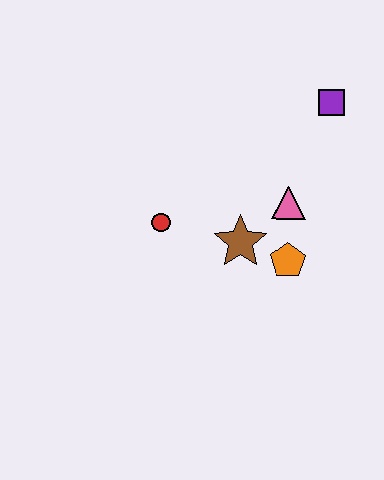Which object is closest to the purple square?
The pink triangle is closest to the purple square.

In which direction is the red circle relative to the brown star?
The red circle is to the left of the brown star.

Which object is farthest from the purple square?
The red circle is farthest from the purple square.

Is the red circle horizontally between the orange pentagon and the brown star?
No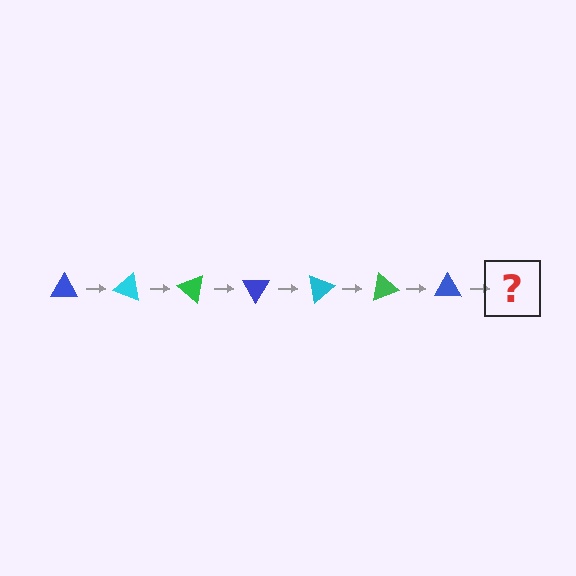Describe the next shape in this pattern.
It should be a cyan triangle, rotated 140 degrees from the start.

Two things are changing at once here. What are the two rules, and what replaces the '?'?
The two rules are that it rotates 20 degrees each step and the color cycles through blue, cyan, and green. The '?' should be a cyan triangle, rotated 140 degrees from the start.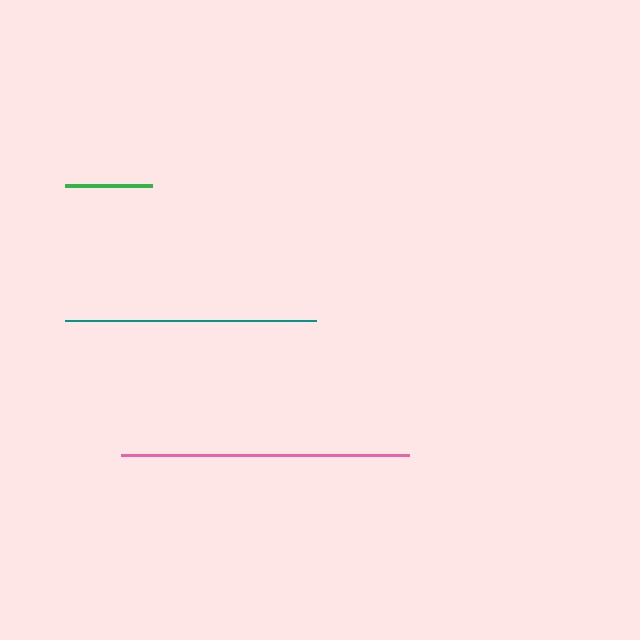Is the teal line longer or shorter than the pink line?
The pink line is longer than the teal line.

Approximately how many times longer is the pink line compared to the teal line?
The pink line is approximately 1.2 times the length of the teal line.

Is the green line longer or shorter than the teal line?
The teal line is longer than the green line.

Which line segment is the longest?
The pink line is the longest at approximately 289 pixels.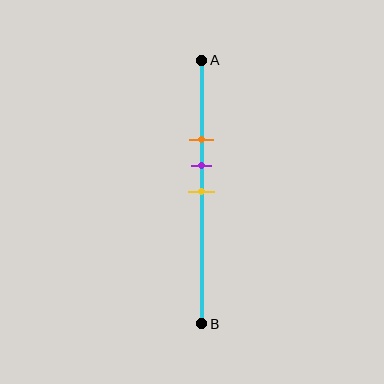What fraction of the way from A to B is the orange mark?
The orange mark is approximately 30% (0.3) of the way from A to B.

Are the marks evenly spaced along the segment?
Yes, the marks are approximately evenly spaced.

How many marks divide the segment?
There are 3 marks dividing the segment.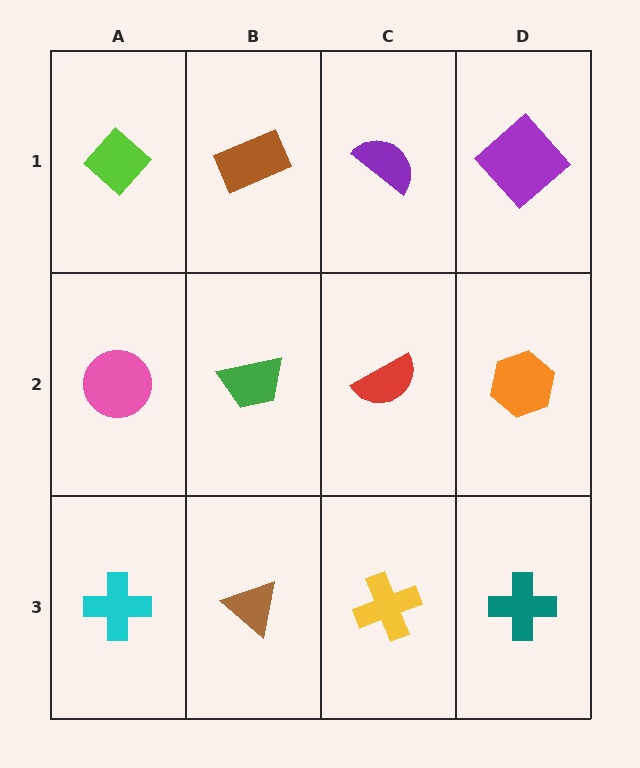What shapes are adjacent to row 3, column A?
A pink circle (row 2, column A), a brown triangle (row 3, column B).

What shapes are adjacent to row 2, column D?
A purple diamond (row 1, column D), a teal cross (row 3, column D), a red semicircle (row 2, column C).